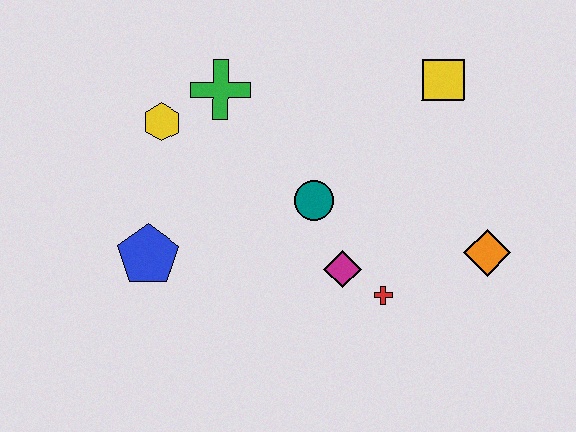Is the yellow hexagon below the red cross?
No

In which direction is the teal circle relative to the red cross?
The teal circle is above the red cross.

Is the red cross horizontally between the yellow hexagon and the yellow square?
Yes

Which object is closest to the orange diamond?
The red cross is closest to the orange diamond.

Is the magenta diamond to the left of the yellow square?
Yes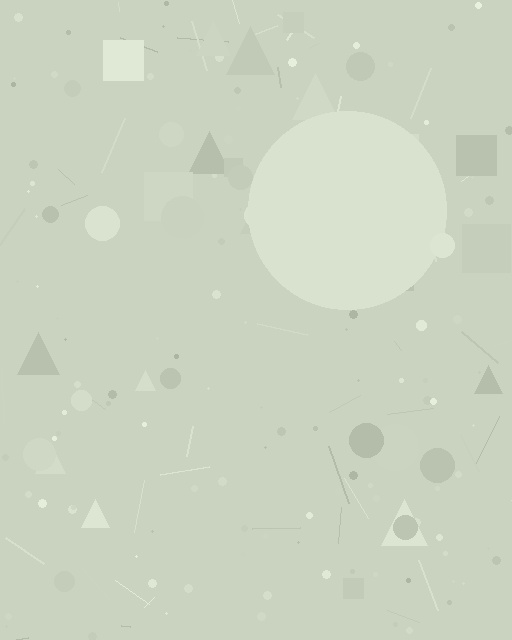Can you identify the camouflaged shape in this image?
The camouflaged shape is a circle.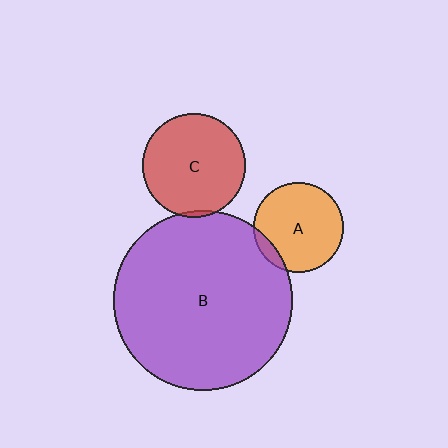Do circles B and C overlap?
Yes.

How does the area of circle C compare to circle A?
Approximately 1.3 times.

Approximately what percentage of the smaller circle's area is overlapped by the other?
Approximately 5%.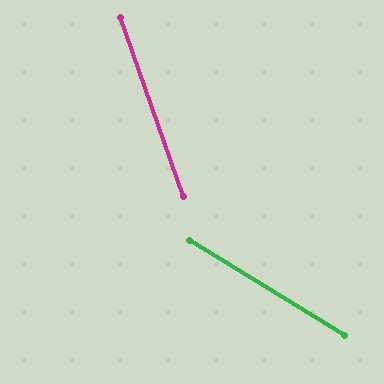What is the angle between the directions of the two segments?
Approximately 39 degrees.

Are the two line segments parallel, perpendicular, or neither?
Neither parallel nor perpendicular — they differ by about 39°.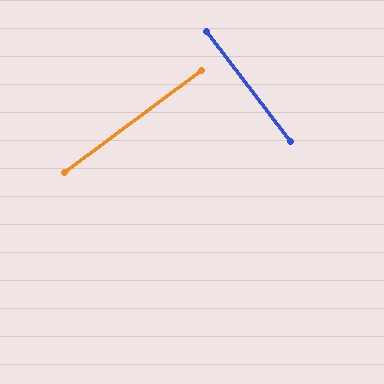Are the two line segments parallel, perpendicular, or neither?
Perpendicular — they meet at approximately 89°.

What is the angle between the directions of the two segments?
Approximately 89 degrees.